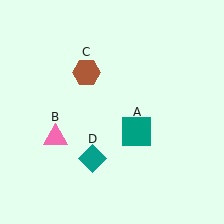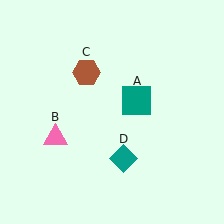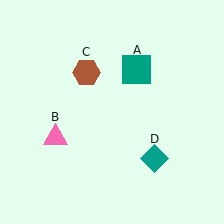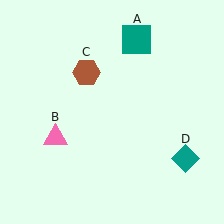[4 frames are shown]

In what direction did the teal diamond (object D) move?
The teal diamond (object D) moved right.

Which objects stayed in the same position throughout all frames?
Pink triangle (object B) and brown hexagon (object C) remained stationary.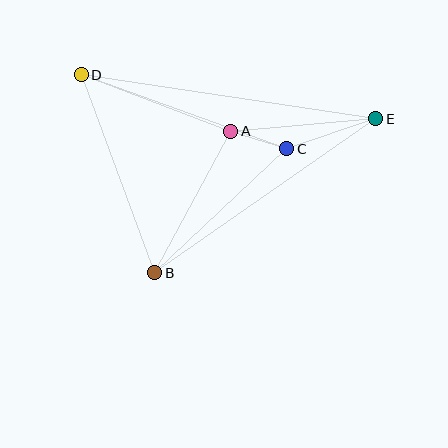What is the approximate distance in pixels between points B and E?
The distance between B and E is approximately 269 pixels.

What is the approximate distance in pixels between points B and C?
The distance between B and C is approximately 181 pixels.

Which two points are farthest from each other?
Points D and E are farthest from each other.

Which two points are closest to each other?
Points A and C are closest to each other.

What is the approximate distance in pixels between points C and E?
The distance between C and E is approximately 94 pixels.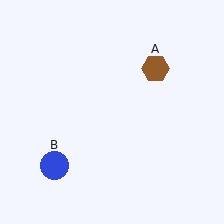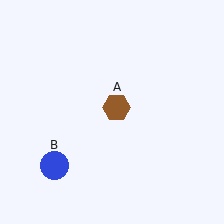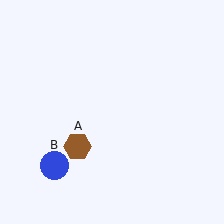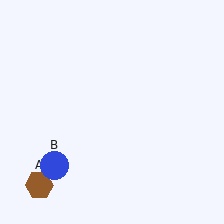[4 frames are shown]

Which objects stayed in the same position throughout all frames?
Blue circle (object B) remained stationary.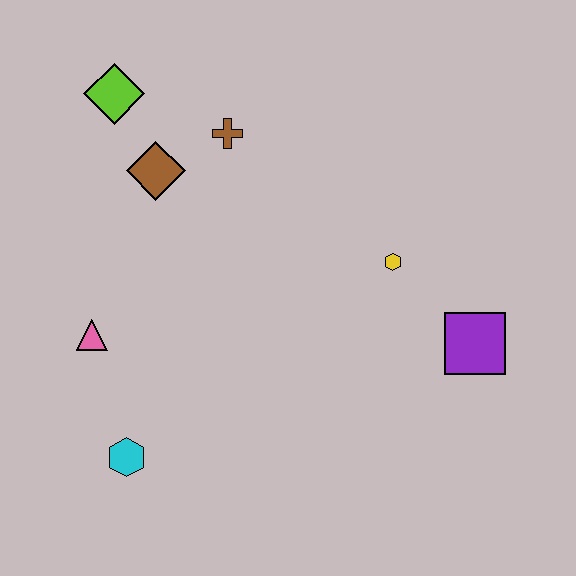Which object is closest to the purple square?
The yellow hexagon is closest to the purple square.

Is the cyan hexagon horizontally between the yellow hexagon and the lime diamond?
Yes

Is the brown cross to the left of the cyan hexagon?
No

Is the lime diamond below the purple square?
No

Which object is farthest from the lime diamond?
The purple square is farthest from the lime diamond.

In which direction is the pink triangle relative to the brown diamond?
The pink triangle is below the brown diamond.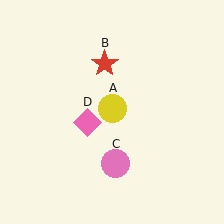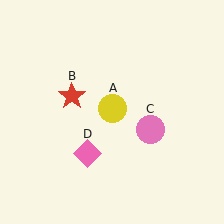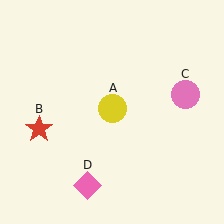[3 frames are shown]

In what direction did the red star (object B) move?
The red star (object B) moved down and to the left.